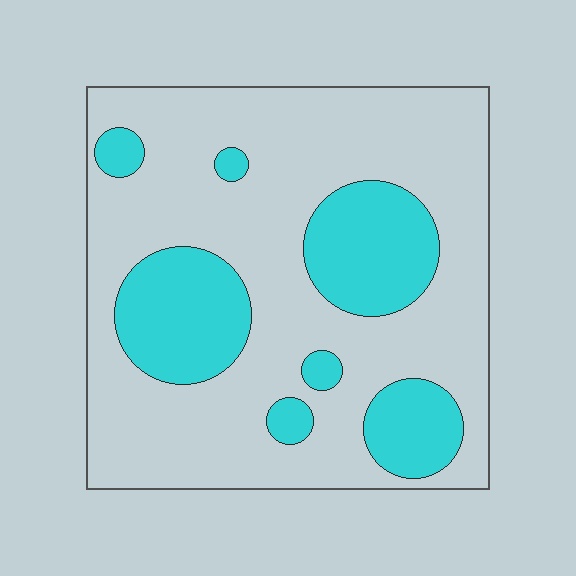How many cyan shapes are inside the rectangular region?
7.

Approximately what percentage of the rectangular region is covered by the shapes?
Approximately 25%.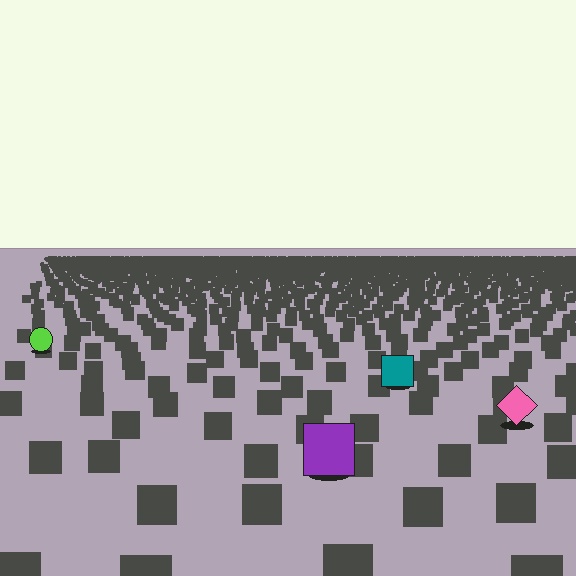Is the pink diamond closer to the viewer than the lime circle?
Yes. The pink diamond is closer — you can tell from the texture gradient: the ground texture is coarser near it.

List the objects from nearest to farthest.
From nearest to farthest: the purple square, the pink diamond, the teal square, the lime circle.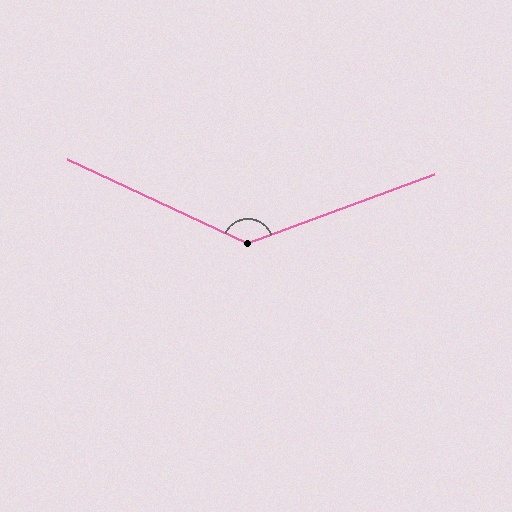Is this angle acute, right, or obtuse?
It is obtuse.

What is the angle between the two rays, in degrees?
Approximately 134 degrees.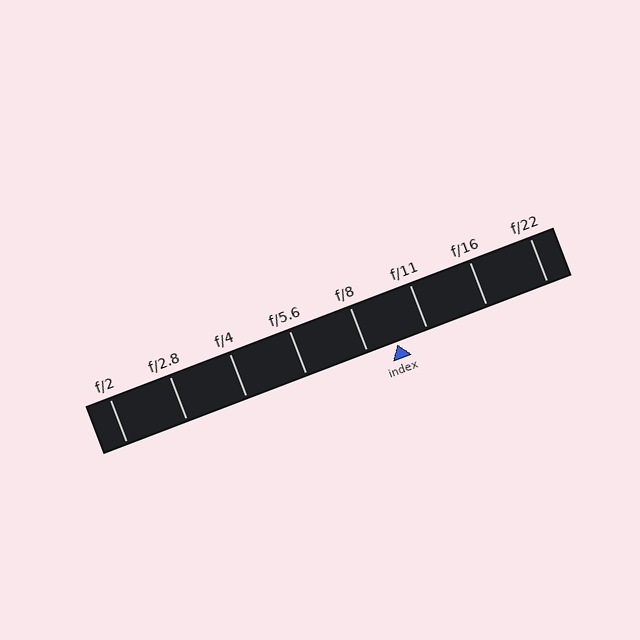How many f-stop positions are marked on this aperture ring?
There are 8 f-stop positions marked.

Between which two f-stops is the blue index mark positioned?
The index mark is between f/8 and f/11.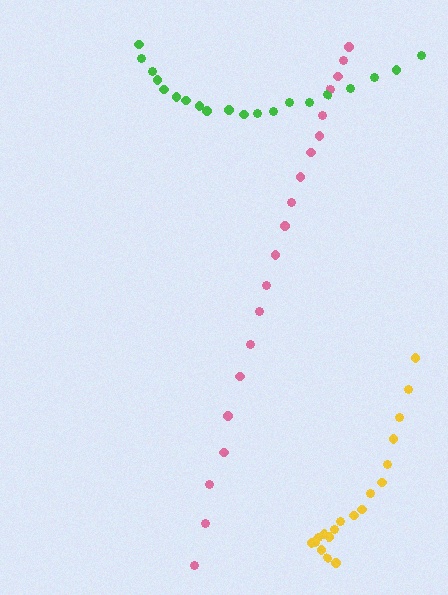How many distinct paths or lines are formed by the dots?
There are 3 distinct paths.